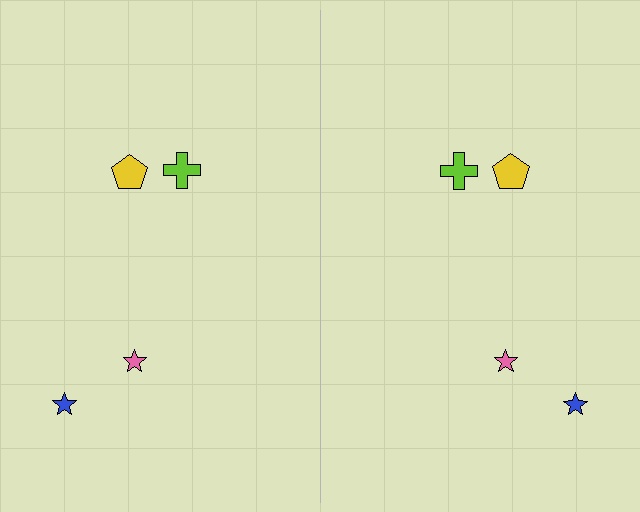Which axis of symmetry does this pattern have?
The pattern has a vertical axis of symmetry running through the center of the image.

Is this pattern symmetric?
Yes, this pattern has bilateral (reflection) symmetry.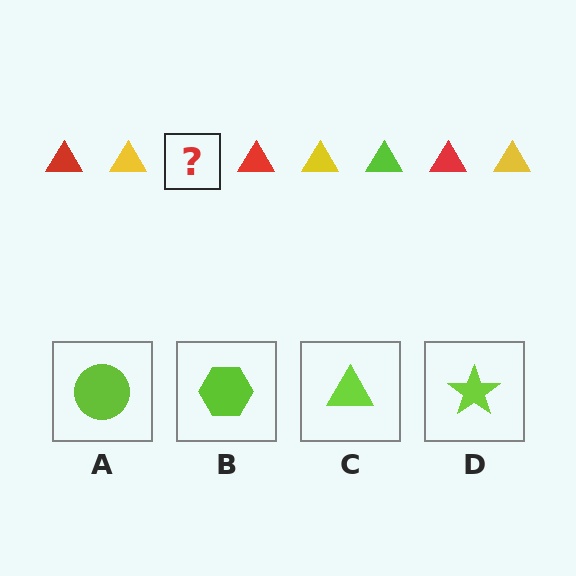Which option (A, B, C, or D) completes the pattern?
C.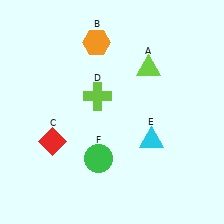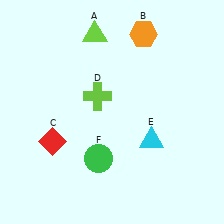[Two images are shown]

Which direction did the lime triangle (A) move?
The lime triangle (A) moved left.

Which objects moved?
The objects that moved are: the lime triangle (A), the orange hexagon (B).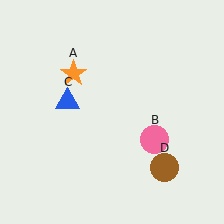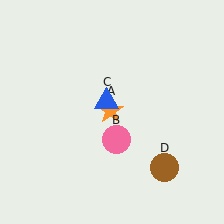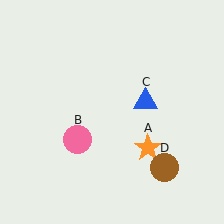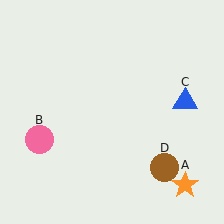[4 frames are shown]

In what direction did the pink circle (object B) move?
The pink circle (object B) moved left.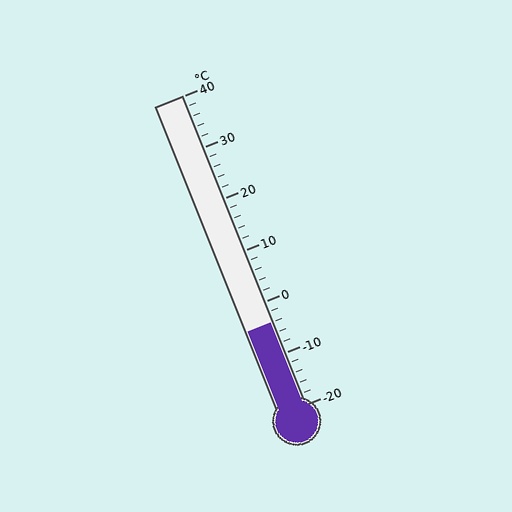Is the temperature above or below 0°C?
The temperature is below 0°C.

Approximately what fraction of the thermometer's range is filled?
The thermometer is filled to approximately 25% of its range.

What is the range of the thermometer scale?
The thermometer scale ranges from -20°C to 40°C.